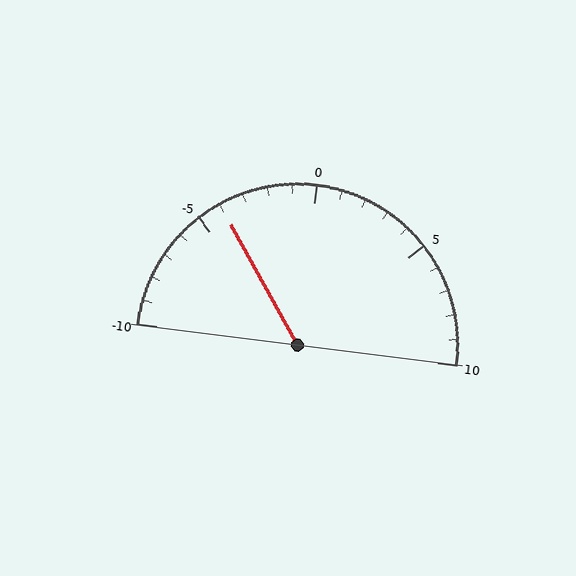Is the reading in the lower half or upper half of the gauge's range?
The reading is in the lower half of the range (-10 to 10).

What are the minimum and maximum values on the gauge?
The gauge ranges from -10 to 10.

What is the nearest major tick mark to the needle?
The nearest major tick mark is -5.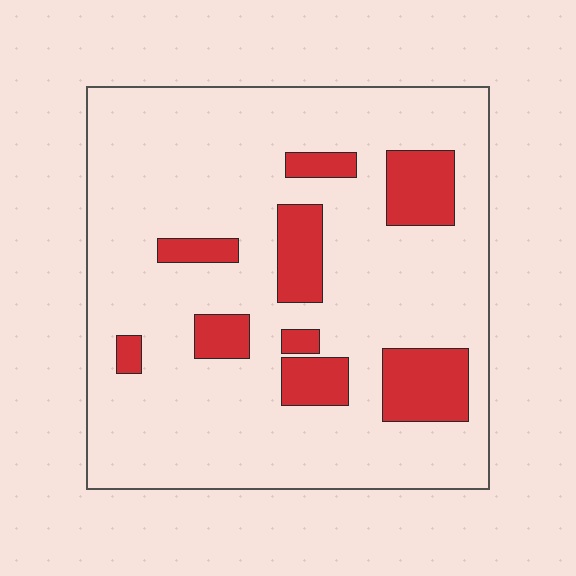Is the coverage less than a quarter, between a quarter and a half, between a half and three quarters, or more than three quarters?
Less than a quarter.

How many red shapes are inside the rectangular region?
9.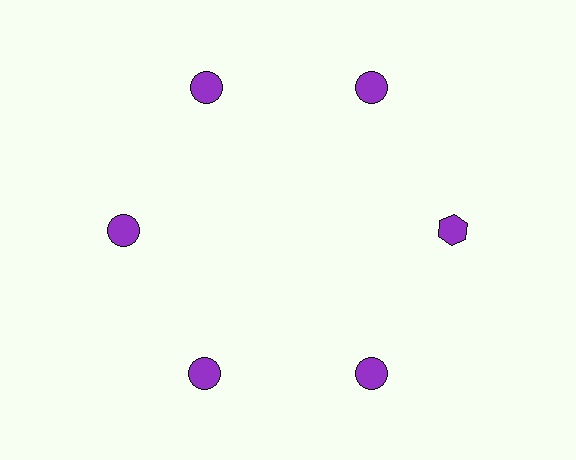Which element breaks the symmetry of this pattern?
The purple hexagon at roughly the 3 o'clock position breaks the symmetry. All other shapes are purple circles.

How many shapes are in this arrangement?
There are 6 shapes arranged in a ring pattern.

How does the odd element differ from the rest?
It has a different shape: hexagon instead of circle.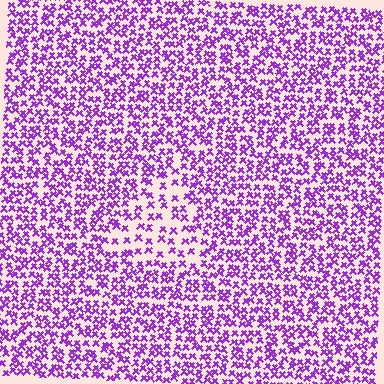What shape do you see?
I see a triangle.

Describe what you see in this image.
The image contains small purple elements arranged at two different densities. A triangle-shaped region is visible where the elements are less densely packed than the surrounding area.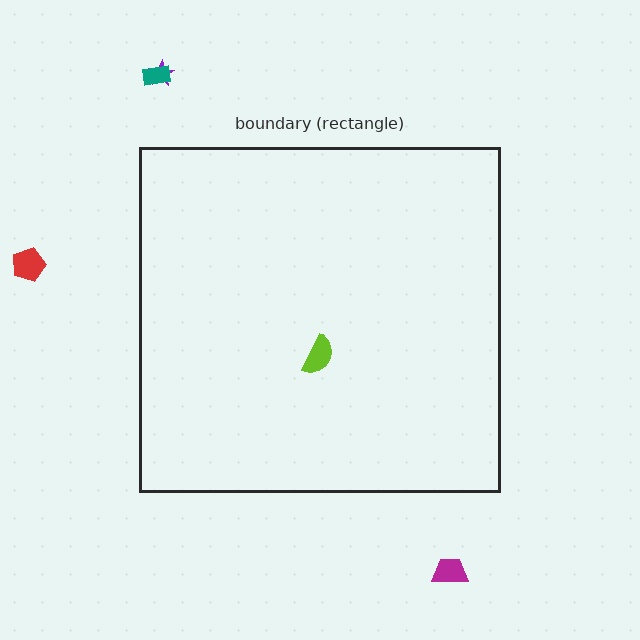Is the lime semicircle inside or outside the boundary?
Inside.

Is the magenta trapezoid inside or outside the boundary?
Outside.